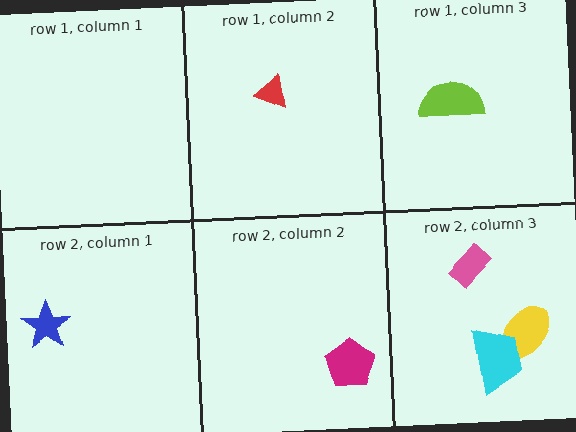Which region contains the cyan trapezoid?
The row 2, column 3 region.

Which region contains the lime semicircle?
The row 1, column 3 region.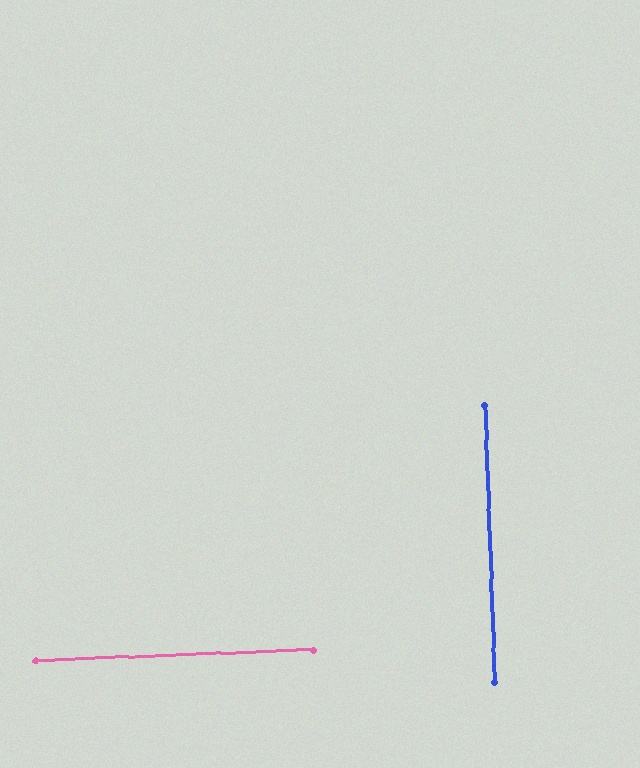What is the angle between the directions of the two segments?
Approximately 90 degrees.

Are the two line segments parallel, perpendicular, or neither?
Perpendicular — they meet at approximately 90°.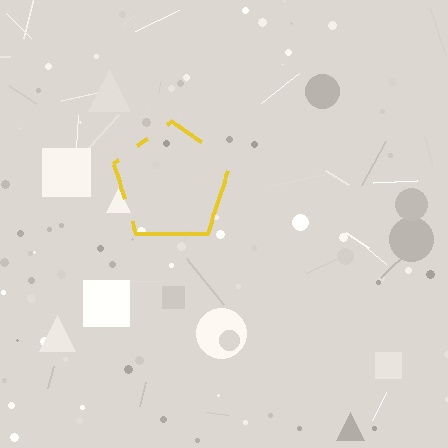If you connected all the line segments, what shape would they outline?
They would outline a pentagon.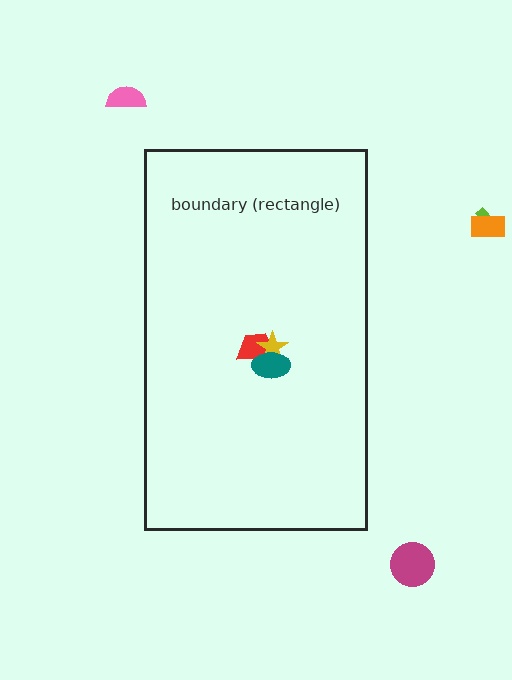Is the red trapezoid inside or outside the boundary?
Inside.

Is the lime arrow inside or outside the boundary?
Outside.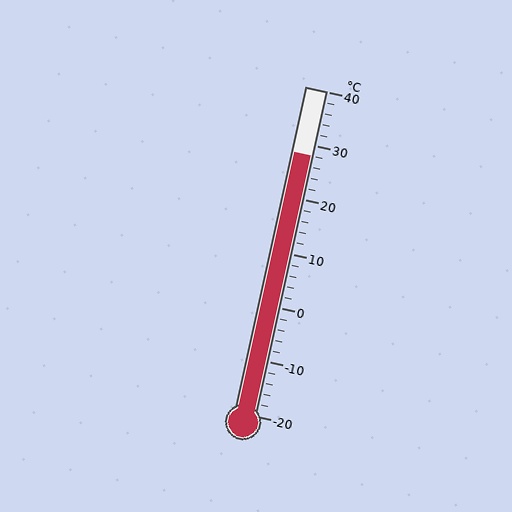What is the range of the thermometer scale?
The thermometer scale ranges from -20°C to 40°C.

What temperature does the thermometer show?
The thermometer shows approximately 28°C.